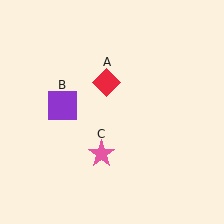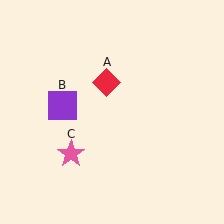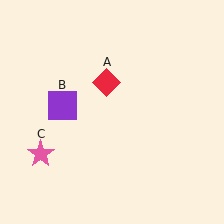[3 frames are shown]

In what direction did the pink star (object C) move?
The pink star (object C) moved left.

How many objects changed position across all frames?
1 object changed position: pink star (object C).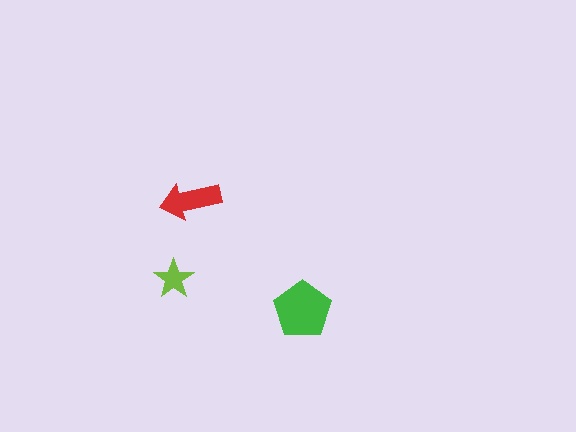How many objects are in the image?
There are 3 objects in the image.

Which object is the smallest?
The lime star.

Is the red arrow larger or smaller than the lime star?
Larger.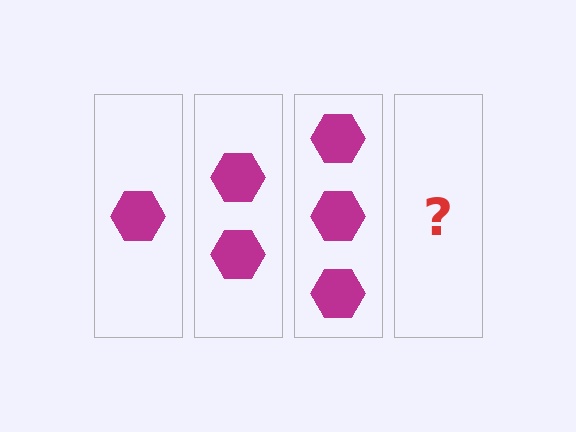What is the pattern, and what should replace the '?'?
The pattern is that each step adds one more hexagon. The '?' should be 4 hexagons.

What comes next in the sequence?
The next element should be 4 hexagons.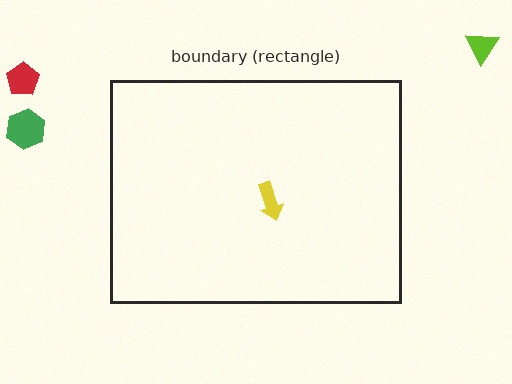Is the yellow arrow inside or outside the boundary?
Inside.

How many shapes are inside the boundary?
1 inside, 3 outside.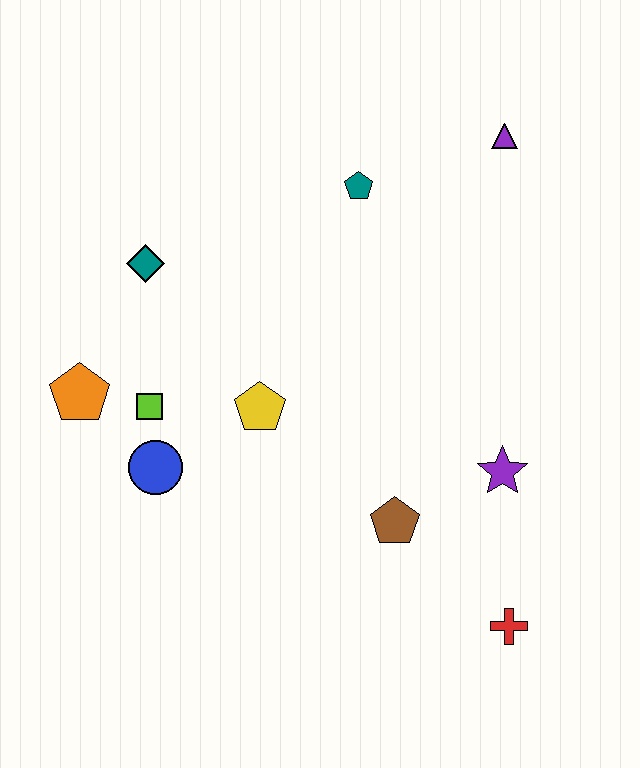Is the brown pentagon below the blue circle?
Yes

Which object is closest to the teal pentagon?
The purple triangle is closest to the teal pentagon.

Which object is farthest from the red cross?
The teal diamond is farthest from the red cross.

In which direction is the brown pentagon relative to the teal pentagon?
The brown pentagon is below the teal pentagon.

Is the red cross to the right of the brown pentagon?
Yes